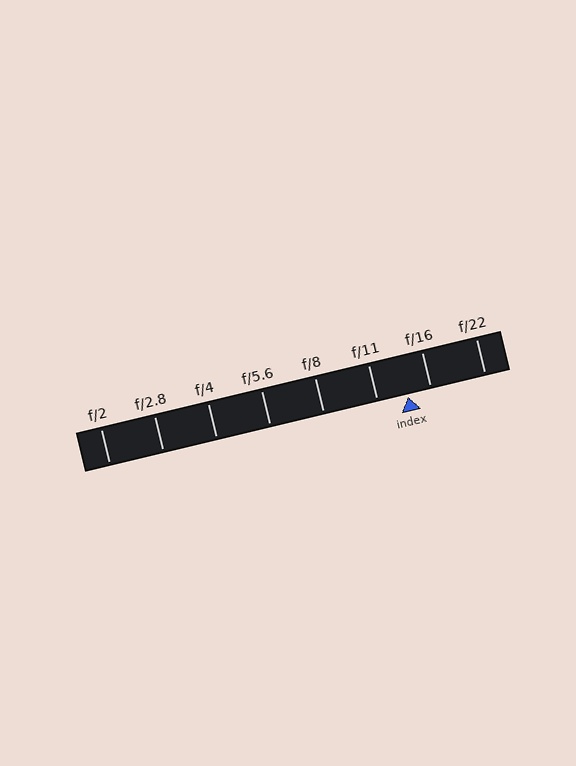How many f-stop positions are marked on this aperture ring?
There are 8 f-stop positions marked.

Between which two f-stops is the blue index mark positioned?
The index mark is between f/11 and f/16.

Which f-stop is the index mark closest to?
The index mark is closest to f/16.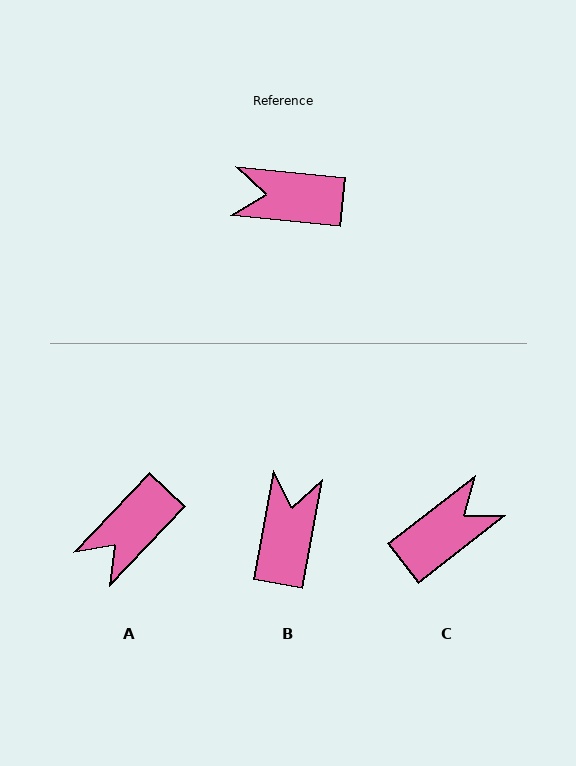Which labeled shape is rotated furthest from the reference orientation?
C, about 137 degrees away.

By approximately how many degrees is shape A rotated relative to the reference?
Approximately 52 degrees counter-clockwise.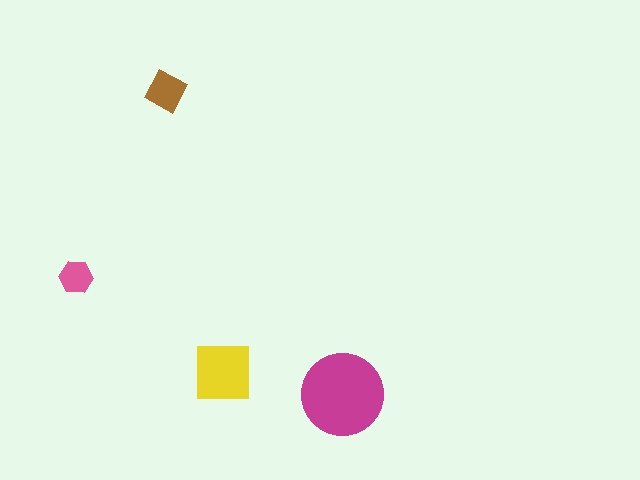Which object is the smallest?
The pink hexagon.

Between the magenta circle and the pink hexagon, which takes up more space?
The magenta circle.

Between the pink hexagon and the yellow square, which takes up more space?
The yellow square.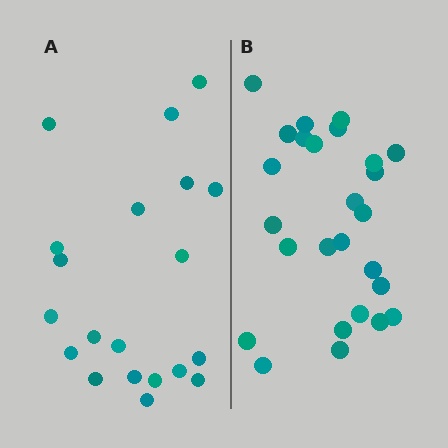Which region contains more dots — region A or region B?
Region B (the right region) has more dots.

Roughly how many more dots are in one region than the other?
Region B has about 6 more dots than region A.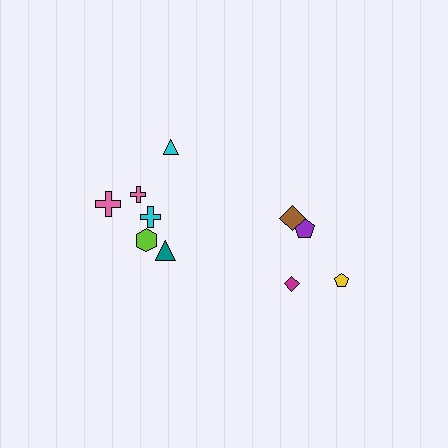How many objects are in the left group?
There are 6 objects.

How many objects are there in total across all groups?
There are 10 objects.